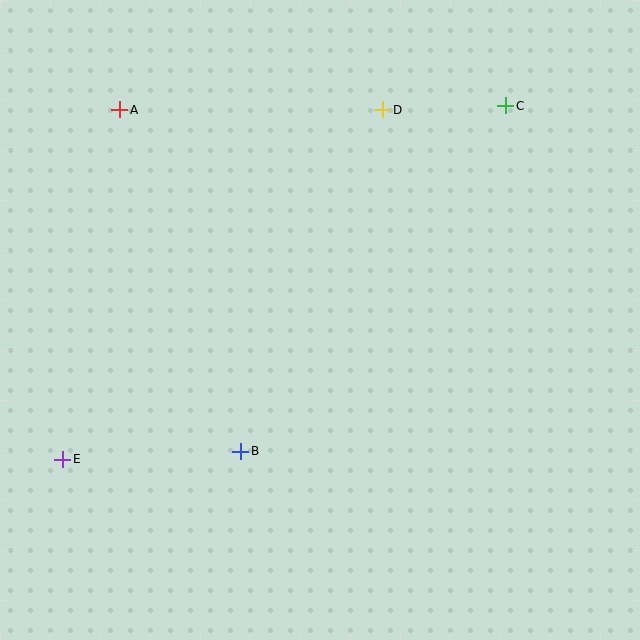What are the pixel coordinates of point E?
Point E is at (63, 459).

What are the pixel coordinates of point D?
Point D is at (383, 110).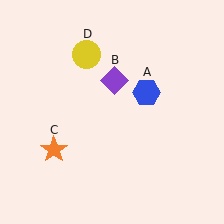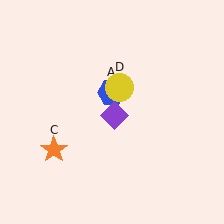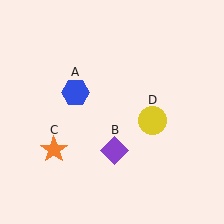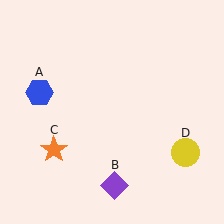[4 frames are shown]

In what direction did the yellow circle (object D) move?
The yellow circle (object D) moved down and to the right.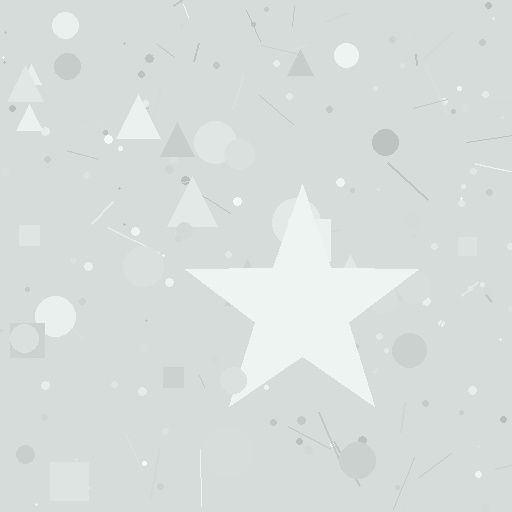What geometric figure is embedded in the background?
A star is embedded in the background.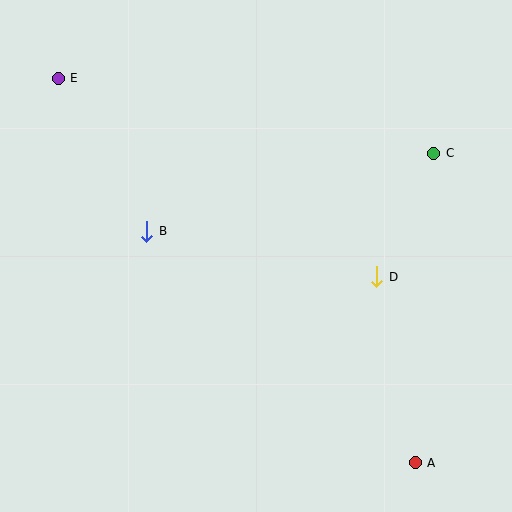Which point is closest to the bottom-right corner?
Point A is closest to the bottom-right corner.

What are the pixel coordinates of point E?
Point E is at (58, 78).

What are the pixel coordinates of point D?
Point D is at (377, 277).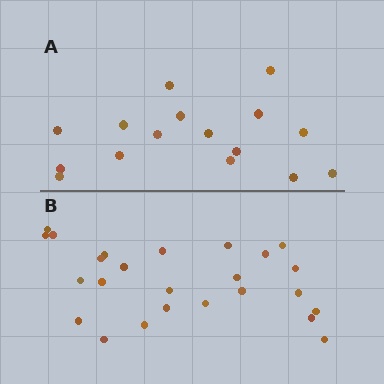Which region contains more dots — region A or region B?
Region B (the bottom region) has more dots.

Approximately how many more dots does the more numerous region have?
Region B has roughly 8 or so more dots than region A.